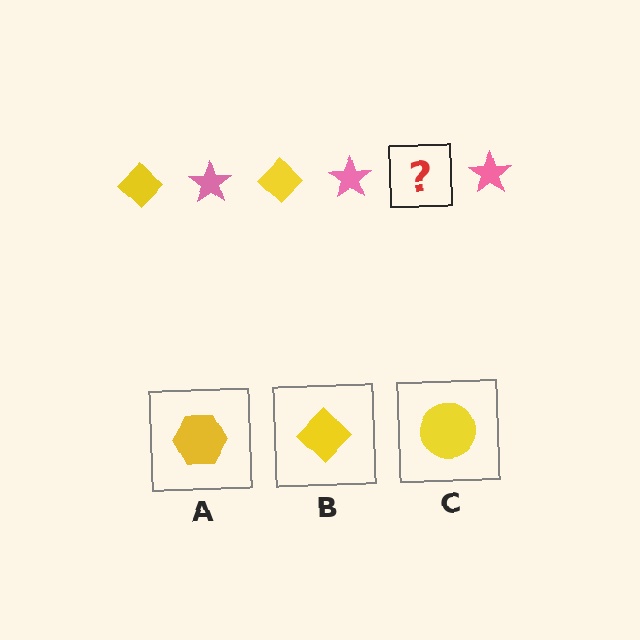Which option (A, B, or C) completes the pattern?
B.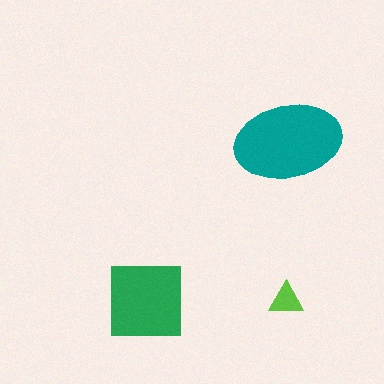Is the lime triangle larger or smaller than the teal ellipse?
Smaller.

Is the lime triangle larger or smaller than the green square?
Smaller.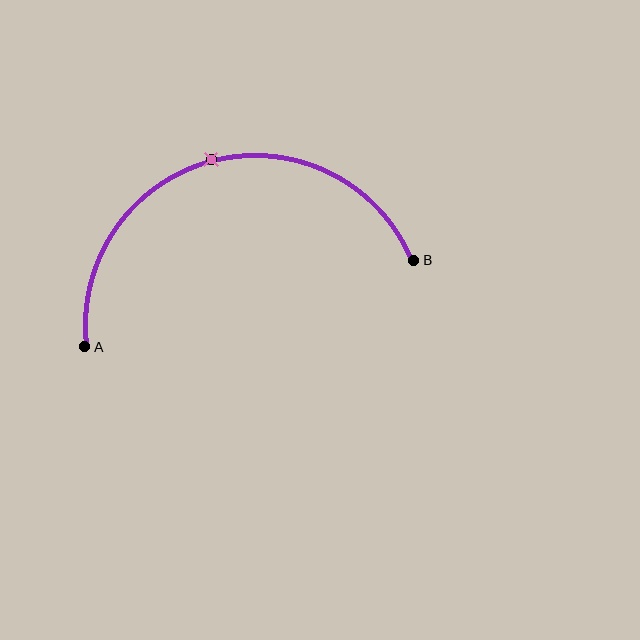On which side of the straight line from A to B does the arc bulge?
The arc bulges above the straight line connecting A and B.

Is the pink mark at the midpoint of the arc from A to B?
Yes. The pink mark lies on the arc at equal arc-length from both A and B — it is the arc midpoint.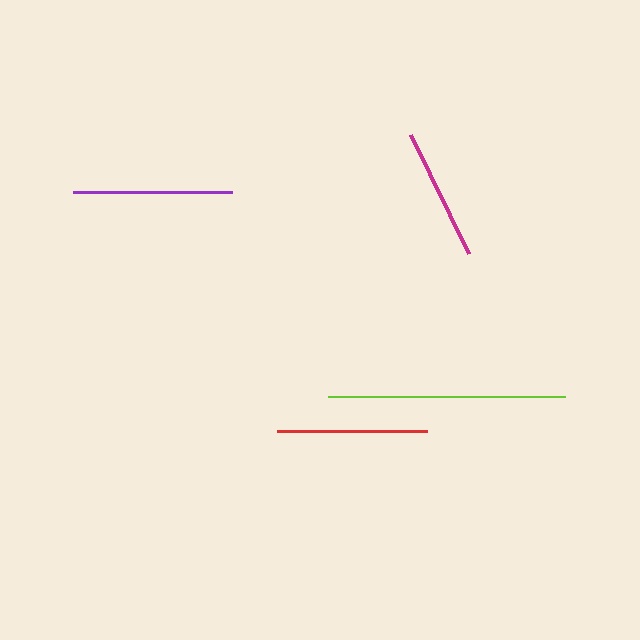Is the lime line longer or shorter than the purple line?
The lime line is longer than the purple line.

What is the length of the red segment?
The red segment is approximately 150 pixels long.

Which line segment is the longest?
The lime line is the longest at approximately 238 pixels.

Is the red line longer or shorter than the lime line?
The lime line is longer than the red line.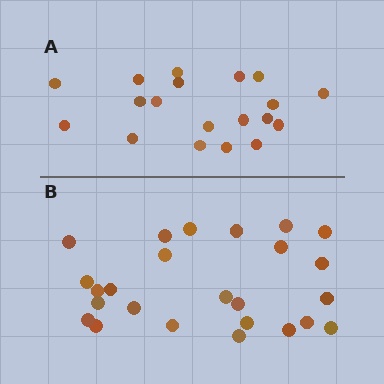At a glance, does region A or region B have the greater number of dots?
Region B (the bottom region) has more dots.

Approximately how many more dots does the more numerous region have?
Region B has about 6 more dots than region A.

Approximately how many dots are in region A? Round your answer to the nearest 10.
About 20 dots. (The exact count is 19, which rounds to 20.)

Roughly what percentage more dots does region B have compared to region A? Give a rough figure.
About 30% more.